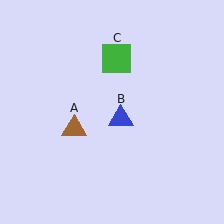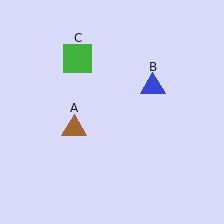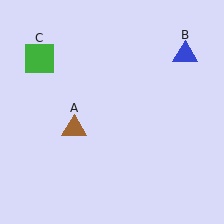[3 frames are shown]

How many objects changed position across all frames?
2 objects changed position: blue triangle (object B), green square (object C).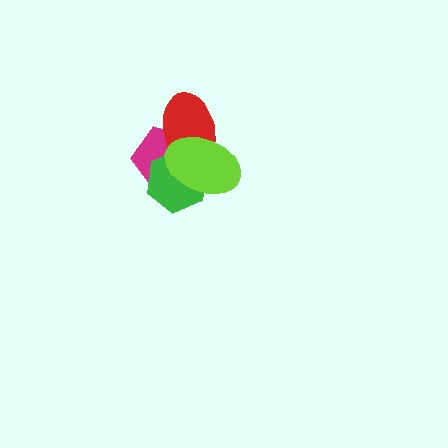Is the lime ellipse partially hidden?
No, no other shape covers it.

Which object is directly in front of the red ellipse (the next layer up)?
The green hexagon is directly in front of the red ellipse.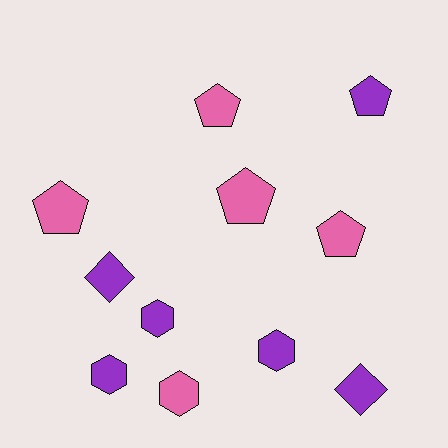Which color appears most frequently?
Purple, with 6 objects.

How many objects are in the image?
There are 11 objects.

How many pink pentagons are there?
There are 4 pink pentagons.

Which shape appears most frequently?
Pentagon, with 5 objects.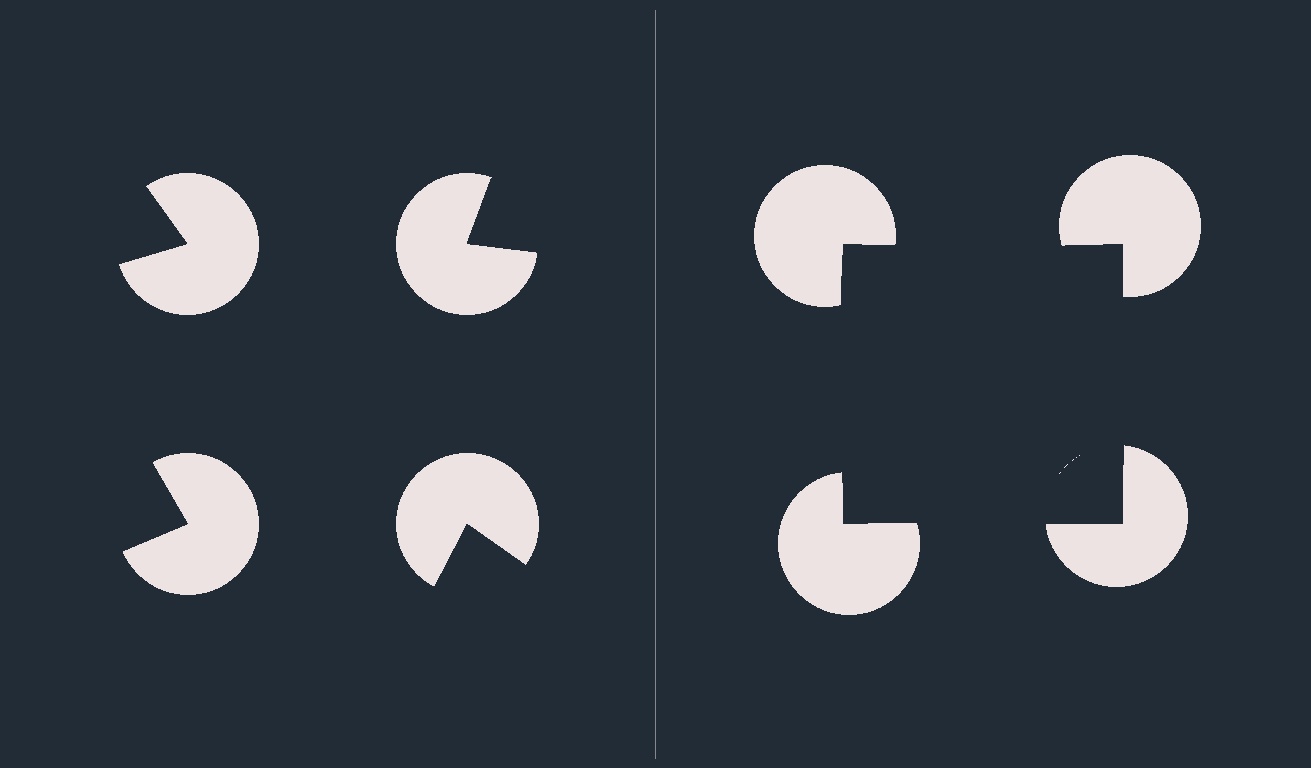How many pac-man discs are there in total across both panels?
8 — 4 on each side.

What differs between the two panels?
The pac-man discs are positioned identically on both sides; only the wedge orientations differ. On the right they align to a square; on the left they are misaligned.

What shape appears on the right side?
An illusory square.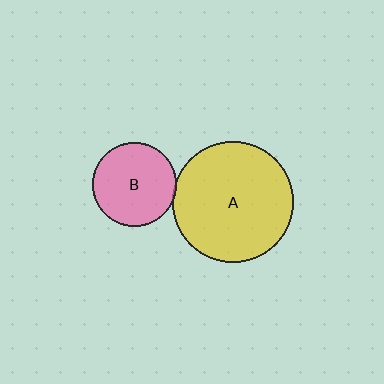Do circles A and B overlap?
Yes.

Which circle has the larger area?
Circle A (yellow).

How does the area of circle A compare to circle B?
Approximately 2.1 times.